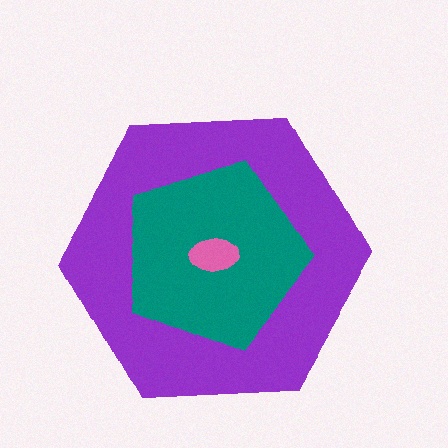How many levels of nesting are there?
3.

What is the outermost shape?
The purple hexagon.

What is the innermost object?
The pink ellipse.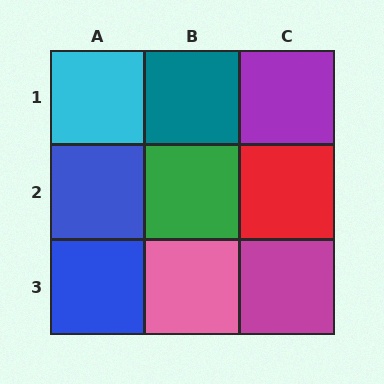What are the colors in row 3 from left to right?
Blue, pink, magenta.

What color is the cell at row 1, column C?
Purple.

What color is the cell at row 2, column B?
Green.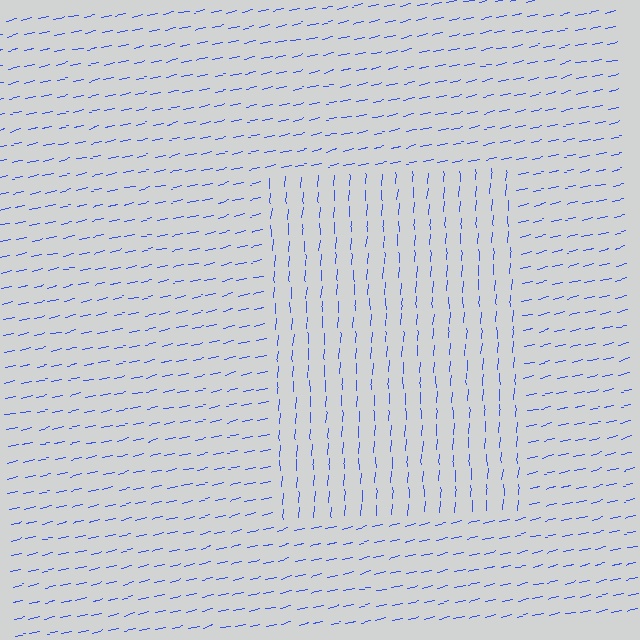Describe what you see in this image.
The image is filled with small blue line segments. A rectangle region in the image has lines oriented differently from the surrounding lines, creating a visible texture boundary.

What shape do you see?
I see a rectangle.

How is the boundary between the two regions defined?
The boundary is defined purely by a change in line orientation (approximately 73 degrees difference). All lines are the same color and thickness.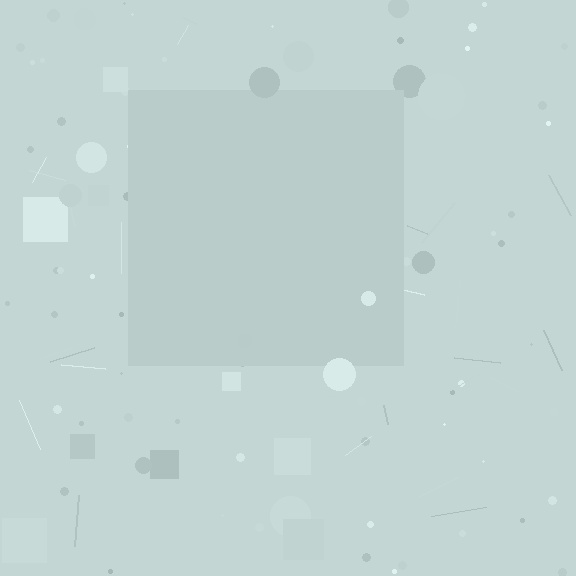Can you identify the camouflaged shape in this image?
The camouflaged shape is a square.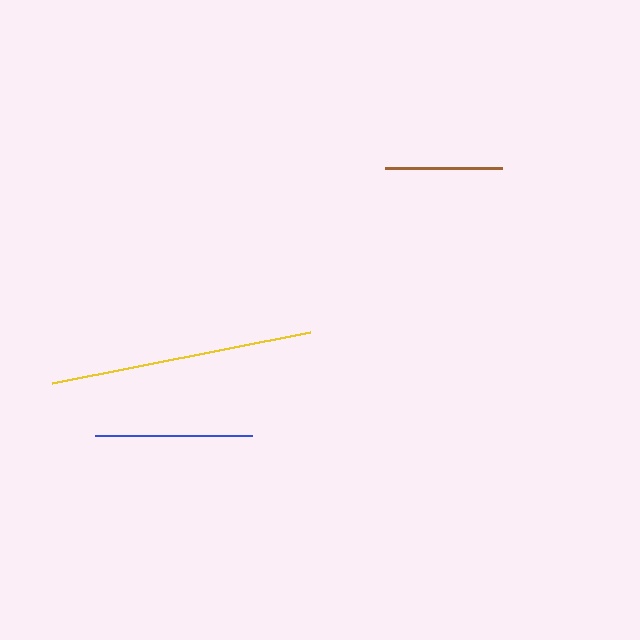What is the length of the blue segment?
The blue segment is approximately 157 pixels long.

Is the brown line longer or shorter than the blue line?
The blue line is longer than the brown line.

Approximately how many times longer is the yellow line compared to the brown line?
The yellow line is approximately 2.2 times the length of the brown line.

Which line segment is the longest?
The yellow line is the longest at approximately 262 pixels.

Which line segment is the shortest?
The brown line is the shortest at approximately 117 pixels.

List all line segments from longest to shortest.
From longest to shortest: yellow, blue, brown.